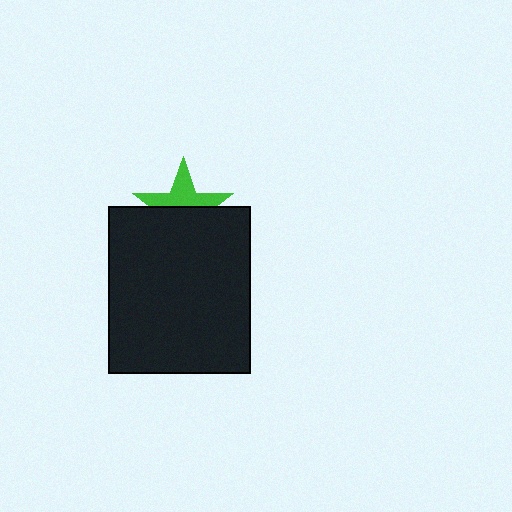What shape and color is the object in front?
The object in front is a black rectangle.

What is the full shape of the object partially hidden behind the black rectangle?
The partially hidden object is a green star.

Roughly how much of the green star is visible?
About half of it is visible (roughly 45%).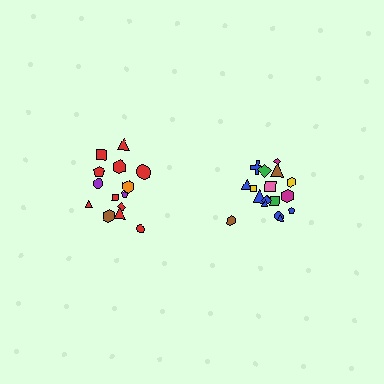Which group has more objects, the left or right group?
The right group.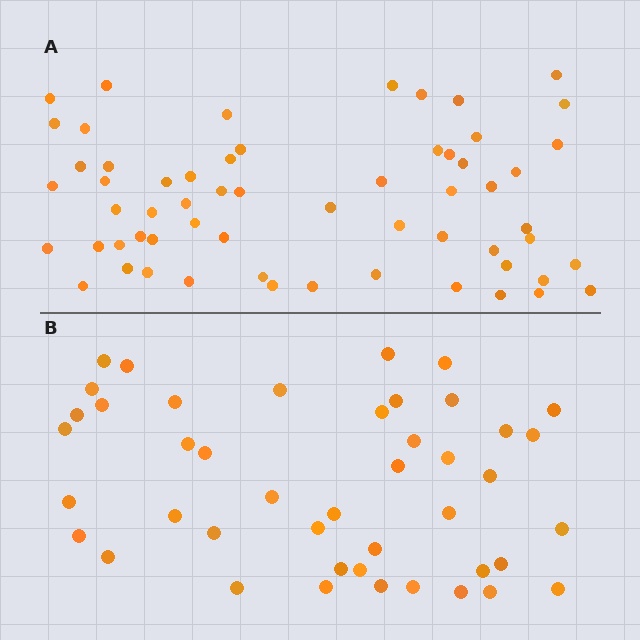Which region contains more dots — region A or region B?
Region A (the top region) has more dots.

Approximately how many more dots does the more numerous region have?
Region A has approximately 15 more dots than region B.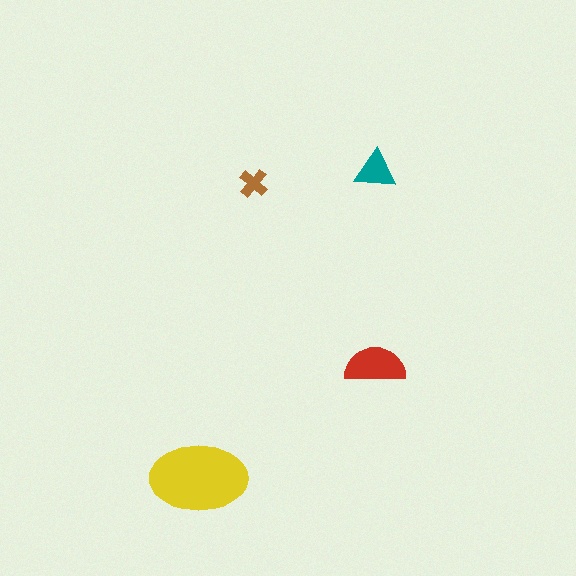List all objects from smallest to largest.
The brown cross, the teal triangle, the red semicircle, the yellow ellipse.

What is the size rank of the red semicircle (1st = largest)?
2nd.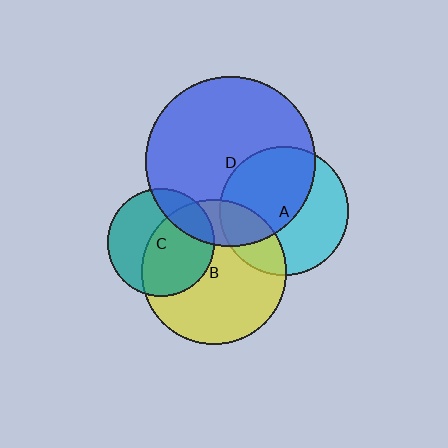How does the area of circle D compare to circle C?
Approximately 2.5 times.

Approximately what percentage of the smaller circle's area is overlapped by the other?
Approximately 55%.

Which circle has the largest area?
Circle D (blue).